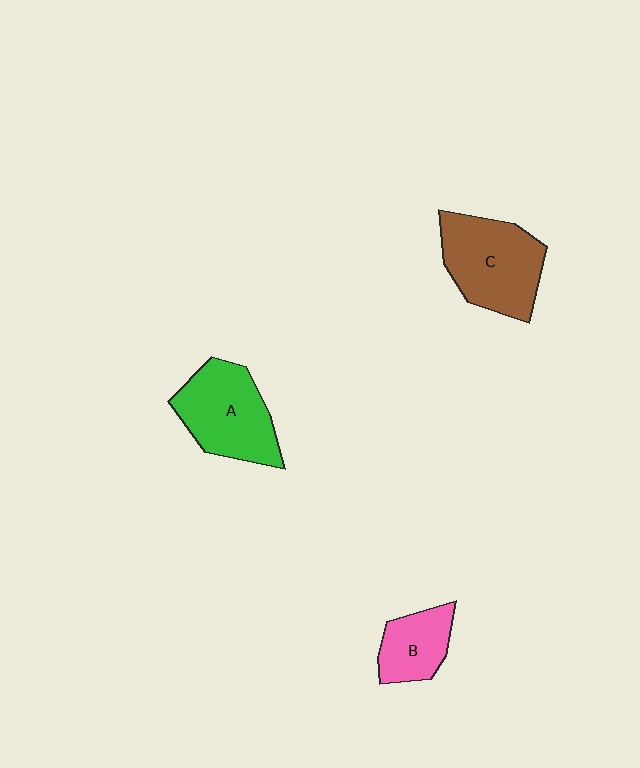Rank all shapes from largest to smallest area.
From largest to smallest: C (brown), A (green), B (pink).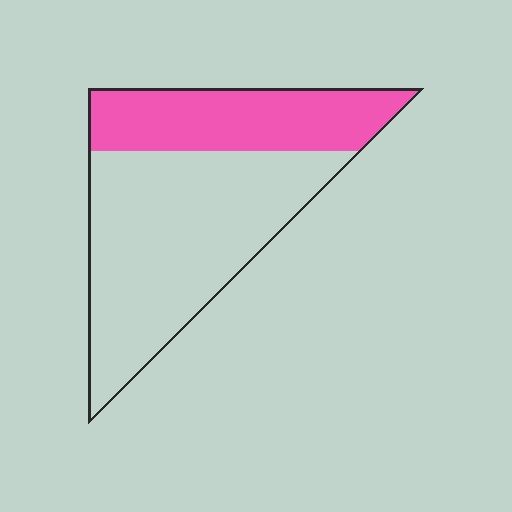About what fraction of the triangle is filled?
About one third (1/3).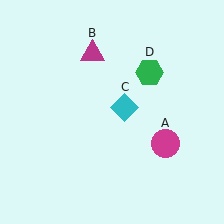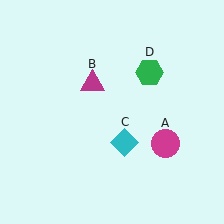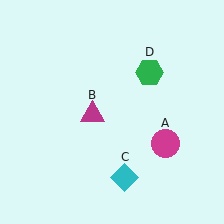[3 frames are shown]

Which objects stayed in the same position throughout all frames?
Magenta circle (object A) and green hexagon (object D) remained stationary.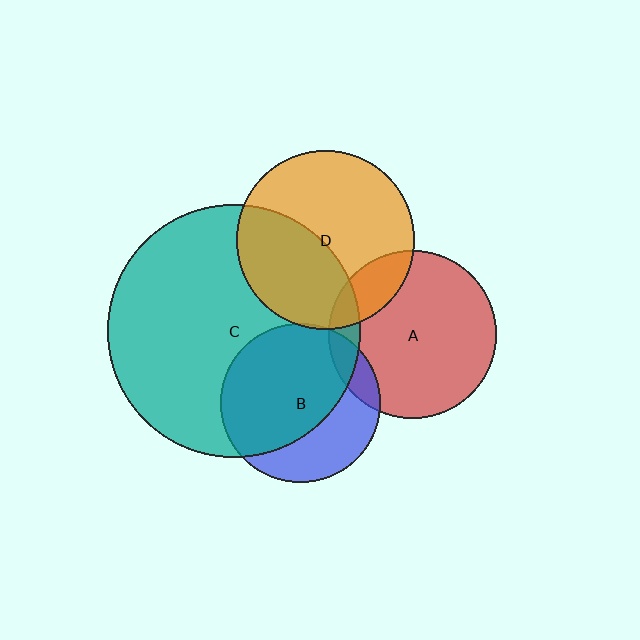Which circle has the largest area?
Circle C (teal).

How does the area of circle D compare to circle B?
Approximately 1.2 times.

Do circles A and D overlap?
Yes.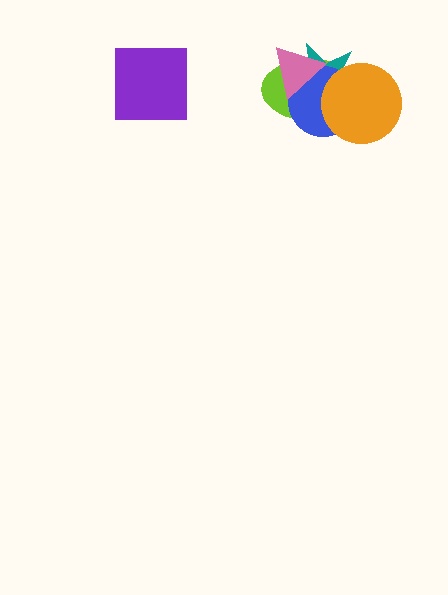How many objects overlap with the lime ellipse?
4 objects overlap with the lime ellipse.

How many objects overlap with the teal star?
4 objects overlap with the teal star.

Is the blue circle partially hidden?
Yes, it is partially covered by another shape.